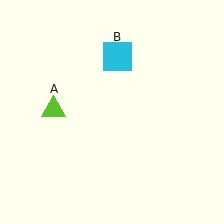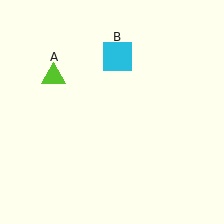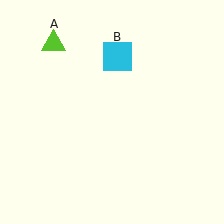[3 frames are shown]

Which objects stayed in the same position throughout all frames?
Cyan square (object B) remained stationary.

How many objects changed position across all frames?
1 object changed position: lime triangle (object A).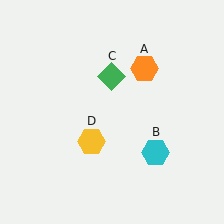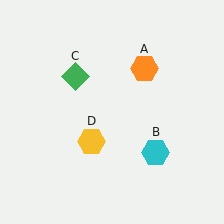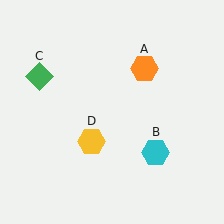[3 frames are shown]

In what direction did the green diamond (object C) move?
The green diamond (object C) moved left.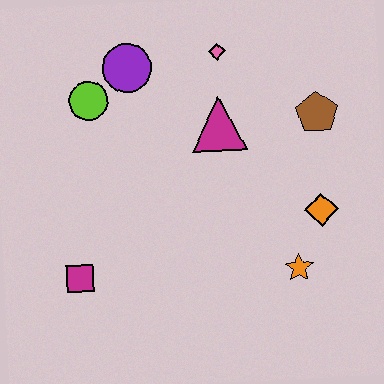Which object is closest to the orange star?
The orange diamond is closest to the orange star.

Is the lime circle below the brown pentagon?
No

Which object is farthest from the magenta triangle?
The magenta square is farthest from the magenta triangle.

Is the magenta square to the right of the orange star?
No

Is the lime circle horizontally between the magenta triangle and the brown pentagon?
No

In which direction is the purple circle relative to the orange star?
The purple circle is above the orange star.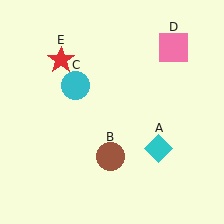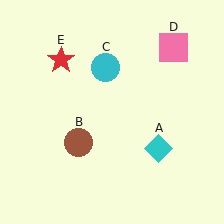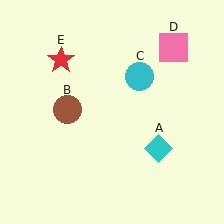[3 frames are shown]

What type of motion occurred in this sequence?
The brown circle (object B), cyan circle (object C) rotated clockwise around the center of the scene.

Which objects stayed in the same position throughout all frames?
Cyan diamond (object A) and pink square (object D) and red star (object E) remained stationary.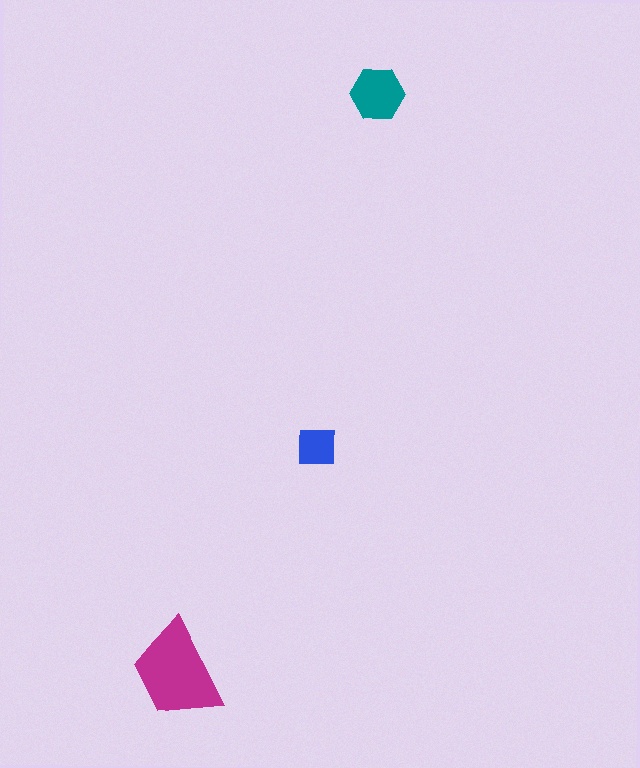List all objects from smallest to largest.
The blue square, the teal hexagon, the magenta trapezoid.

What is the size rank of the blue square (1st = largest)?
3rd.